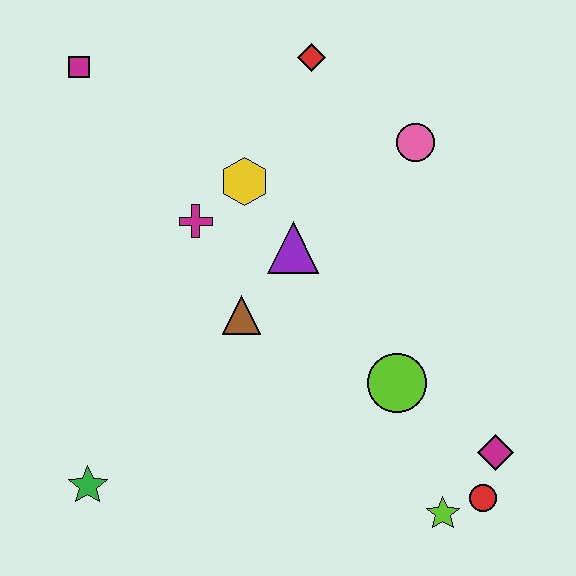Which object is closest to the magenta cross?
The yellow hexagon is closest to the magenta cross.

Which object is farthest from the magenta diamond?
The magenta square is farthest from the magenta diamond.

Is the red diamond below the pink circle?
No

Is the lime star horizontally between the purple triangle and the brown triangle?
No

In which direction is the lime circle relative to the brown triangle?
The lime circle is to the right of the brown triangle.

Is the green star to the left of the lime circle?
Yes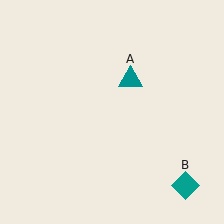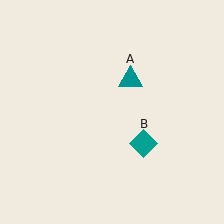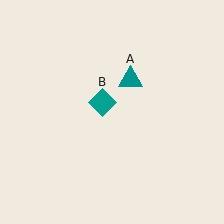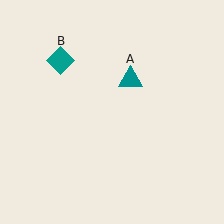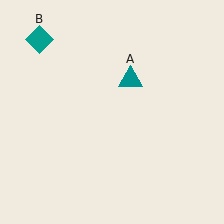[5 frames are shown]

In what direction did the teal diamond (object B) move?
The teal diamond (object B) moved up and to the left.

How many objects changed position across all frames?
1 object changed position: teal diamond (object B).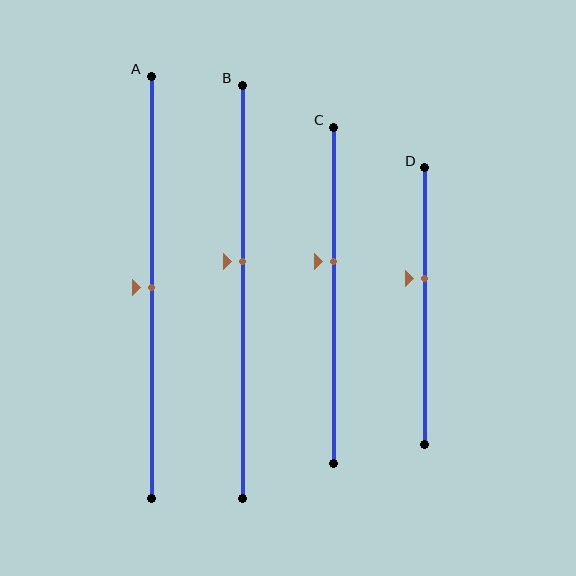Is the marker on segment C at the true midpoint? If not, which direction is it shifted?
No, the marker on segment C is shifted upward by about 10% of the segment length.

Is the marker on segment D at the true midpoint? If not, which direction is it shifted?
No, the marker on segment D is shifted upward by about 10% of the segment length.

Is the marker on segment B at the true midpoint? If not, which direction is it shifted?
No, the marker on segment B is shifted upward by about 7% of the segment length.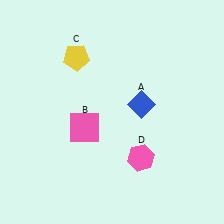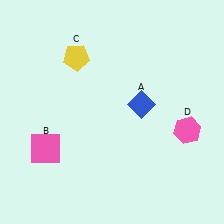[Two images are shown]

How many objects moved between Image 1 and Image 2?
2 objects moved between the two images.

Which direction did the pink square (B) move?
The pink square (B) moved left.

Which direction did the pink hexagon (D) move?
The pink hexagon (D) moved right.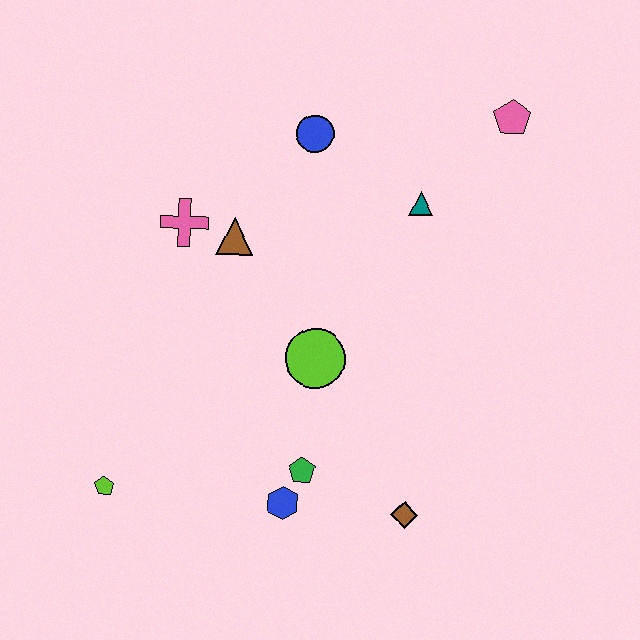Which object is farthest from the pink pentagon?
The lime pentagon is farthest from the pink pentagon.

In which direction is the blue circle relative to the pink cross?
The blue circle is to the right of the pink cross.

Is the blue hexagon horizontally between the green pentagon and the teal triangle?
No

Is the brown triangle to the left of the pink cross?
No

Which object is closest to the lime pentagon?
The blue hexagon is closest to the lime pentagon.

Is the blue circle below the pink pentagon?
Yes